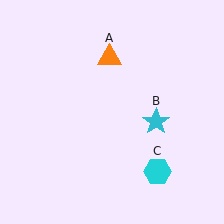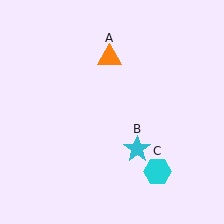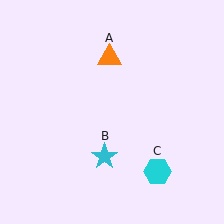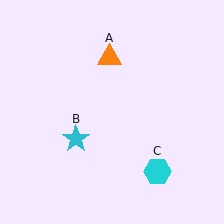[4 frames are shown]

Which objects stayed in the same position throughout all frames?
Orange triangle (object A) and cyan hexagon (object C) remained stationary.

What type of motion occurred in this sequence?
The cyan star (object B) rotated clockwise around the center of the scene.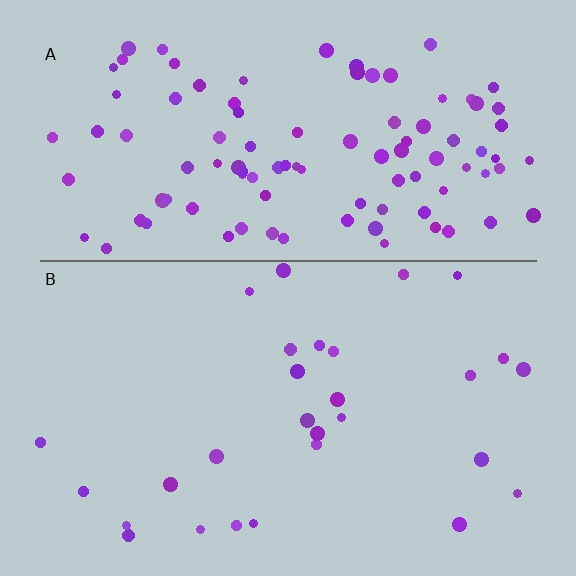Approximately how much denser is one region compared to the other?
Approximately 3.4× — region A over region B.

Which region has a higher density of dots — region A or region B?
A (the top).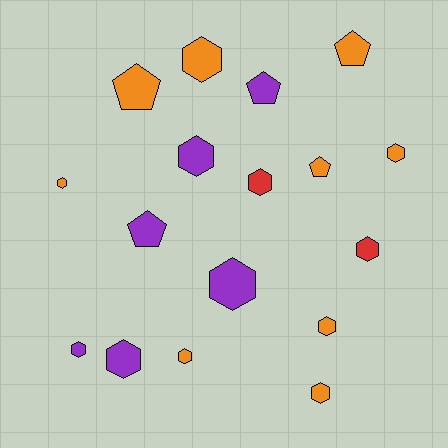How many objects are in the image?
There are 17 objects.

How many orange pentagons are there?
There are 3 orange pentagons.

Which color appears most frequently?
Orange, with 9 objects.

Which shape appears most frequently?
Hexagon, with 12 objects.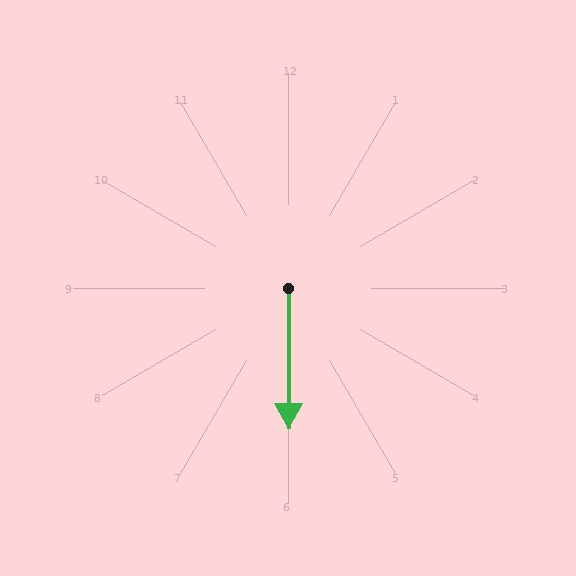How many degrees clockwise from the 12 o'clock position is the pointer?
Approximately 180 degrees.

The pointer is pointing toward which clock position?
Roughly 6 o'clock.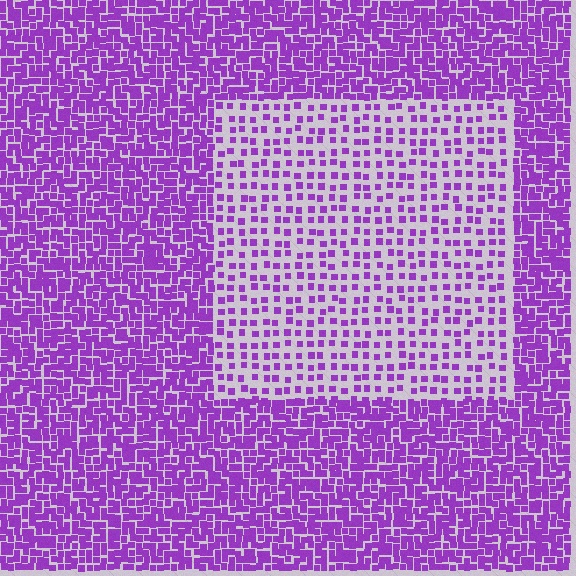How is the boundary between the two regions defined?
The boundary is defined by a change in element density (approximately 2.5x ratio). All elements are the same color, size, and shape.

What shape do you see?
I see a rectangle.